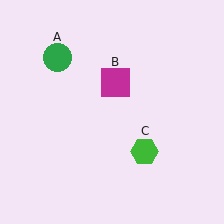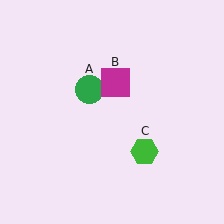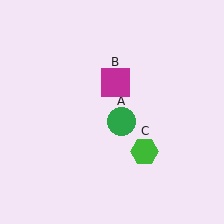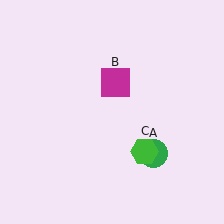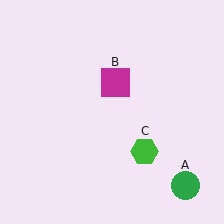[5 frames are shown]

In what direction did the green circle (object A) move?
The green circle (object A) moved down and to the right.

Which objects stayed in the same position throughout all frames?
Magenta square (object B) and green hexagon (object C) remained stationary.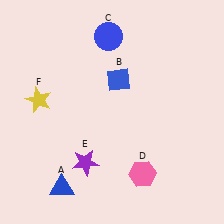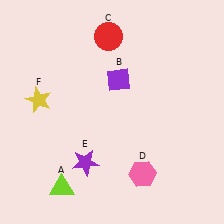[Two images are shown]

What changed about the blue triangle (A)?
In Image 1, A is blue. In Image 2, it changed to lime.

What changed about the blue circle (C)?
In Image 1, C is blue. In Image 2, it changed to red.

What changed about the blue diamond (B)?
In Image 1, B is blue. In Image 2, it changed to purple.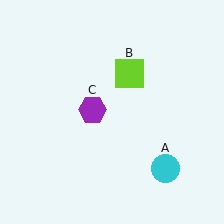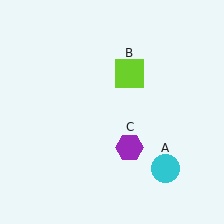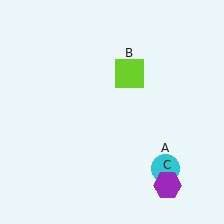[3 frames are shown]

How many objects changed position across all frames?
1 object changed position: purple hexagon (object C).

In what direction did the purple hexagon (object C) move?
The purple hexagon (object C) moved down and to the right.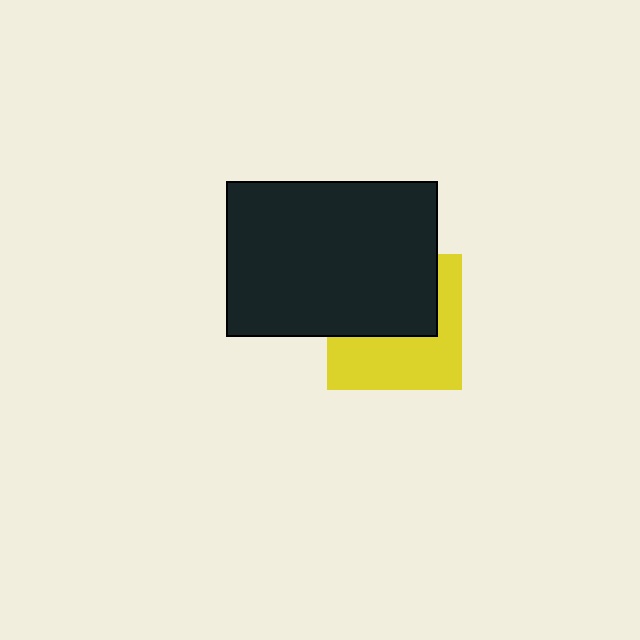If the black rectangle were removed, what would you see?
You would see the complete yellow square.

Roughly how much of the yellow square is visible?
About half of it is visible (roughly 49%).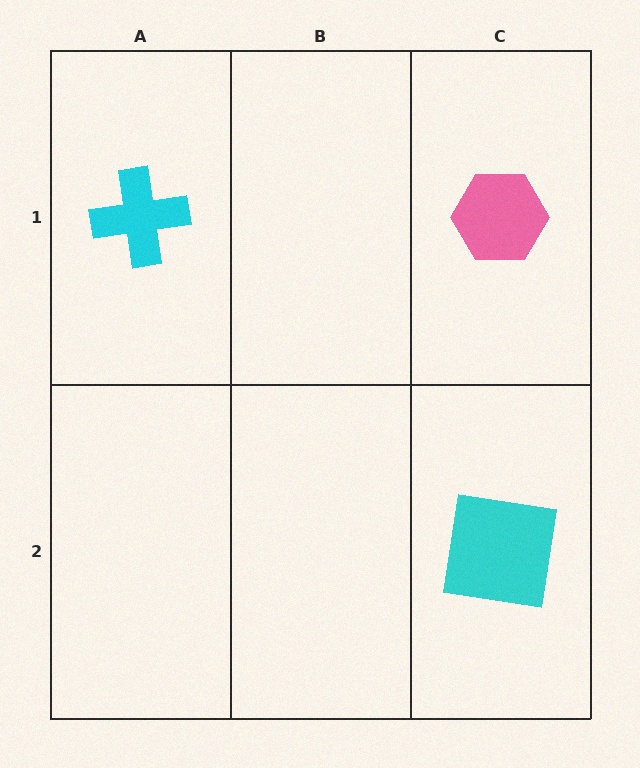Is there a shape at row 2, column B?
No, that cell is empty.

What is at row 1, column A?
A cyan cross.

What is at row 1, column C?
A pink hexagon.